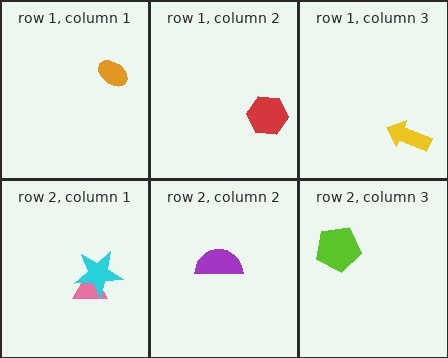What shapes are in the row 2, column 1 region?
The pink triangle, the cyan star.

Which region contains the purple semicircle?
The row 2, column 2 region.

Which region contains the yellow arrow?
The row 1, column 3 region.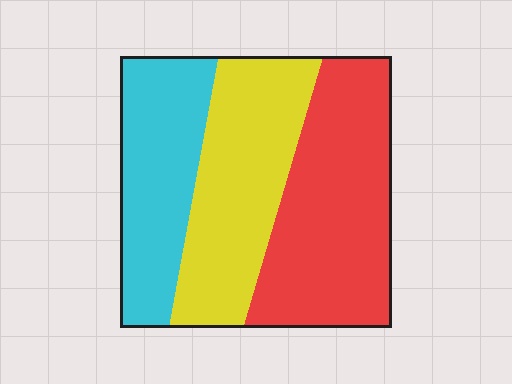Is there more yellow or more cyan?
Yellow.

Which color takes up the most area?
Red, at roughly 40%.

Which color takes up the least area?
Cyan, at roughly 25%.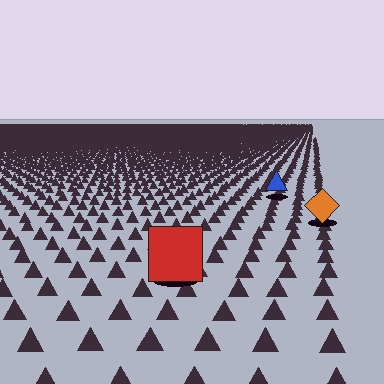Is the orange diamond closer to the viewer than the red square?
No. The red square is closer — you can tell from the texture gradient: the ground texture is coarser near it.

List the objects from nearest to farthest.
From nearest to farthest: the red square, the orange diamond, the blue triangle.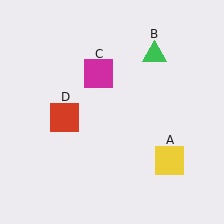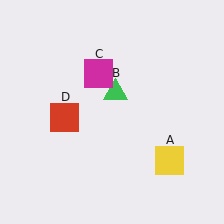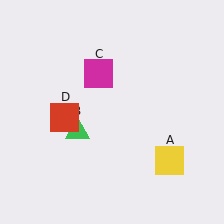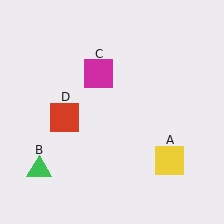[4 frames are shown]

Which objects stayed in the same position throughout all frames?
Yellow square (object A) and magenta square (object C) and red square (object D) remained stationary.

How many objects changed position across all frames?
1 object changed position: green triangle (object B).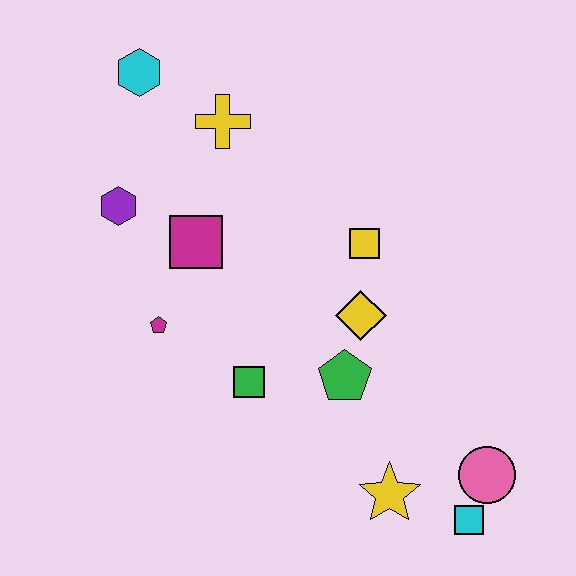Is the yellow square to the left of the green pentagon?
No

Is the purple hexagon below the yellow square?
No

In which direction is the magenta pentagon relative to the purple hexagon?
The magenta pentagon is below the purple hexagon.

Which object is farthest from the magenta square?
The cyan square is farthest from the magenta square.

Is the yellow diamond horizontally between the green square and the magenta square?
No